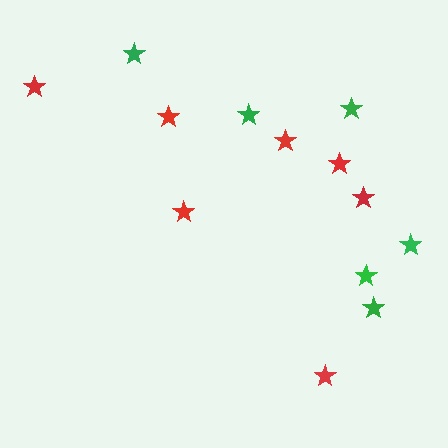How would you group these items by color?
There are 2 groups: one group of red stars (7) and one group of green stars (6).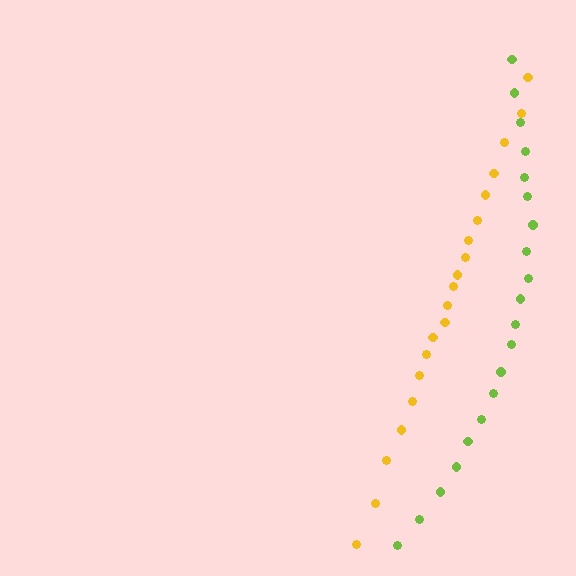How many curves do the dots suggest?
There are 2 distinct paths.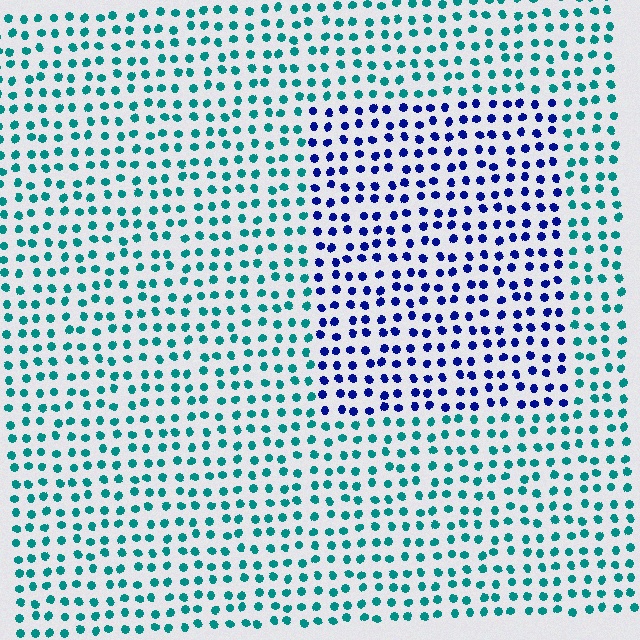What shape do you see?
I see a rectangle.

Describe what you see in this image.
The image is filled with small teal elements in a uniform arrangement. A rectangle-shaped region is visible where the elements are tinted to a slightly different hue, forming a subtle color boundary.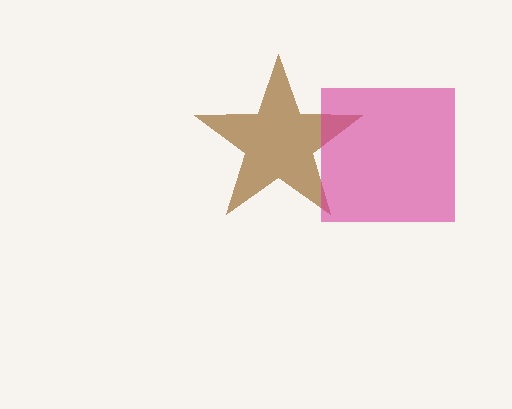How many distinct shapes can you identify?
There are 2 distinct shapes: a brown star, a magenta square.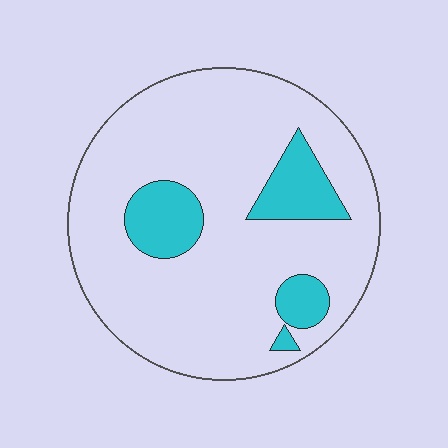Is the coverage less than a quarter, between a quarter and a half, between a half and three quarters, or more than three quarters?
Less than a quarter.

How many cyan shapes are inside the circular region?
4.